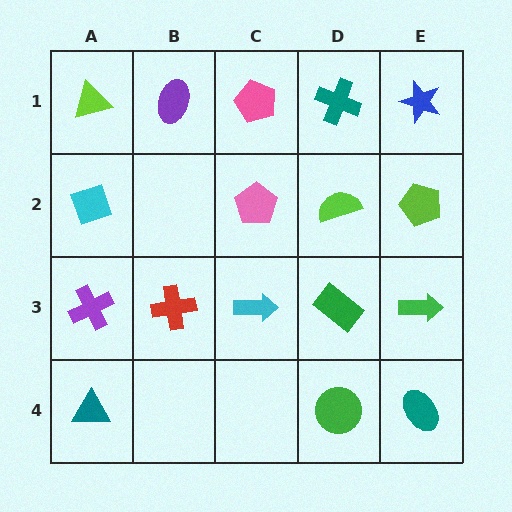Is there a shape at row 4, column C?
No, that cell is empty.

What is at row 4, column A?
A teal triangle.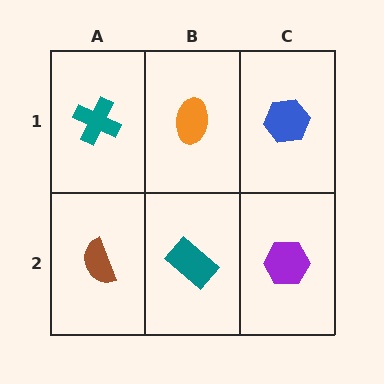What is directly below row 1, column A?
A brown semicircle.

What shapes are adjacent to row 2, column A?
A teal cross (row 1, column A), a teal rectangle (row 2, column B).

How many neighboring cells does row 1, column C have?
2.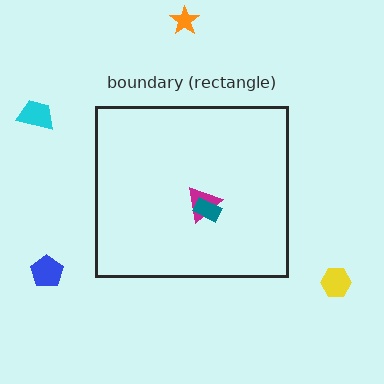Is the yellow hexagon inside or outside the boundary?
Outside.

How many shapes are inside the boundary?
2 inside, 4 outside.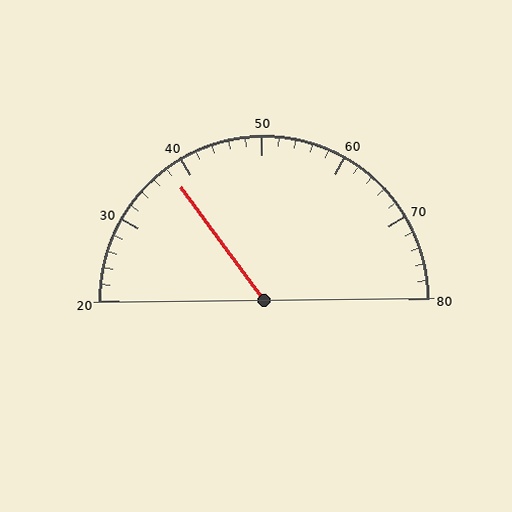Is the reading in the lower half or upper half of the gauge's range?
The reading is in the lower half of the range (20 to 80).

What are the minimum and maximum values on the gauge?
The gauge ranges from 20 to 80.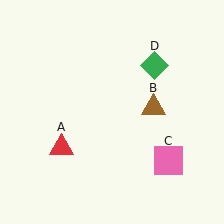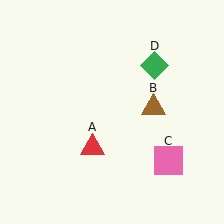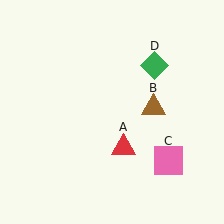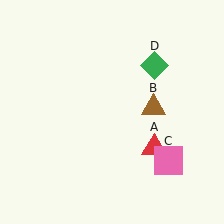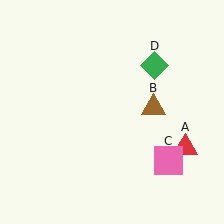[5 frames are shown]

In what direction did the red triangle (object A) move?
The red triangle (object A) moved right.